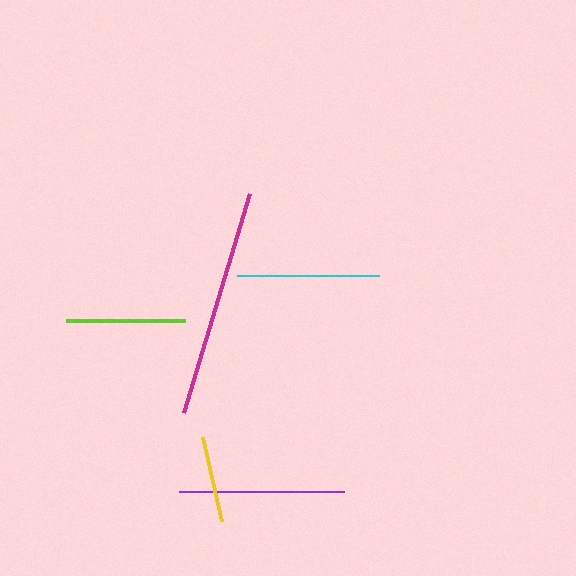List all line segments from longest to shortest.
From longest to shortest: magenta, purple, cyan, lime, yellow.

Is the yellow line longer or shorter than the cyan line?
The cyan line is longer than the yellow line.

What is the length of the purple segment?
The purple segment is approximately 165 pixels long.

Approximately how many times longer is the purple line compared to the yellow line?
The purple line is approximately 1.9 times the length of the yellow line.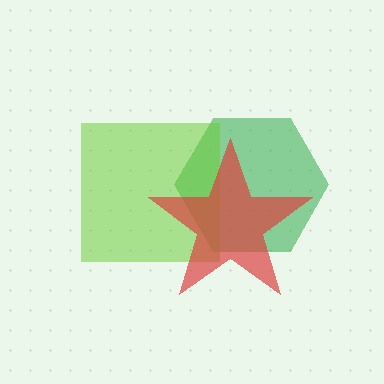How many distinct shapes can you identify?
There are 3 distinct shapes: a green hexagon, a lime square, a red star.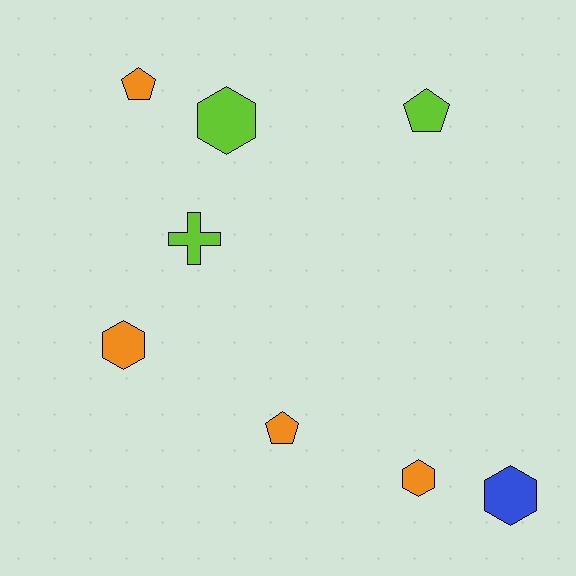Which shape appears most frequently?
Hexagon, with 4 objects.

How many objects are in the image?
There are 8 objects.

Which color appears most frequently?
Orange, with 4 objects.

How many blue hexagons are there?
There is 1 blue hexagon.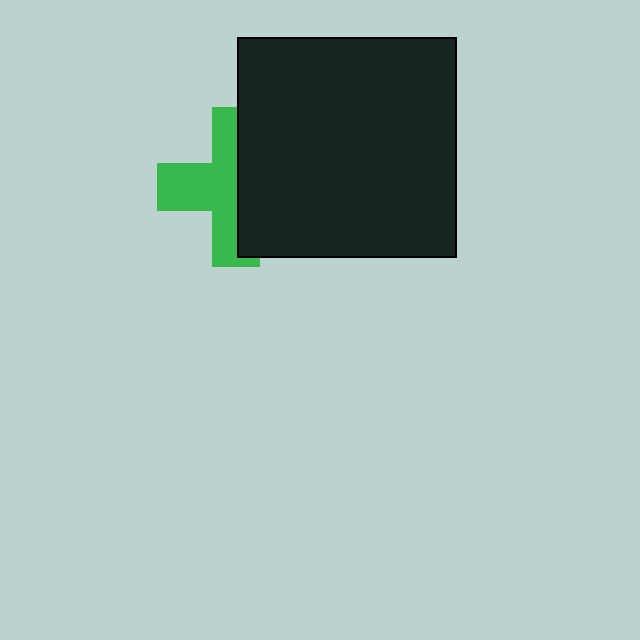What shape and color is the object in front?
The object in front is a black square.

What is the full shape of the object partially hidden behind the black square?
The partially hidden object is a green cross.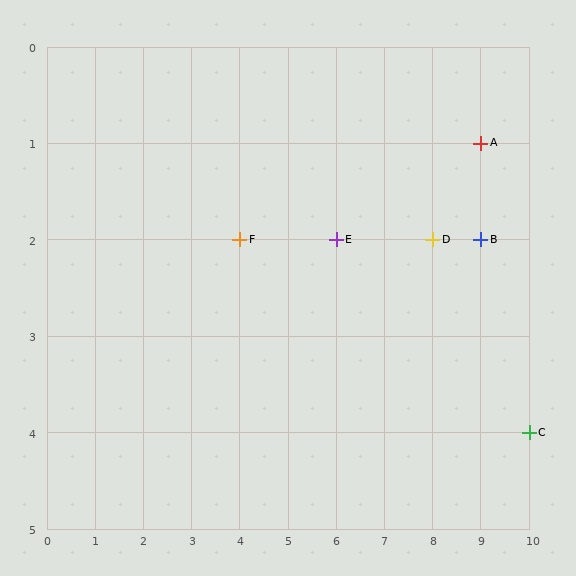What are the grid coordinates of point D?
Point D is at grid coordinates (8, 2).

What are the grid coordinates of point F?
Point F is at grid coordinates (4, 2).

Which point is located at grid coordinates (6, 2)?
Point E is at (6, 2).